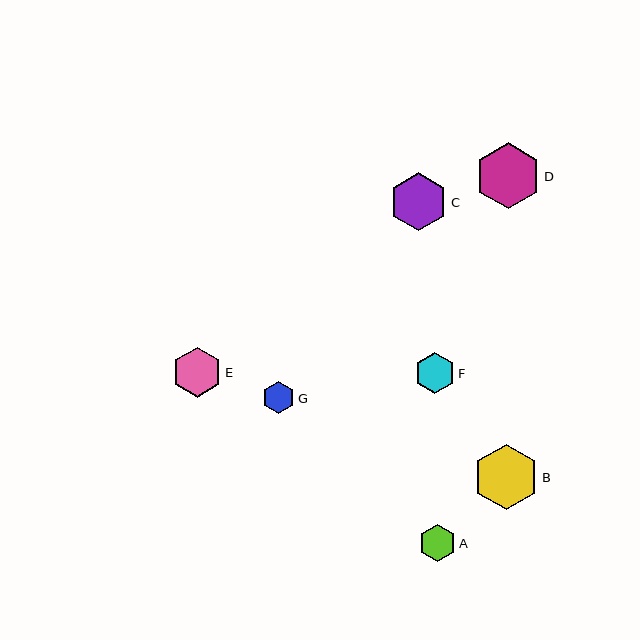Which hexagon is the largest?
Hexagon D is the largest with a size of approximately 66 pixels.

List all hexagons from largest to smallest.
From largest to smallest: D, B, C, E, F, A, G.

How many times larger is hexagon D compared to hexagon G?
Hexagon D is approximately 2.0 times the size of hexagon G.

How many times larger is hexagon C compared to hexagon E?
Hexagon C is approximately 1.2 times the size of hexagon E.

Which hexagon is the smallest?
Hexagon G is the smallest with a size of approximately 33 pixels.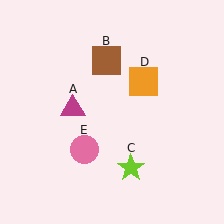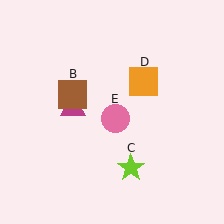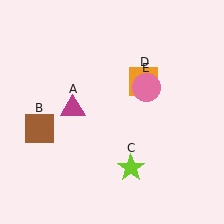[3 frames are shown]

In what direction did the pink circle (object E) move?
The pink circle (object E) moved up and to the right.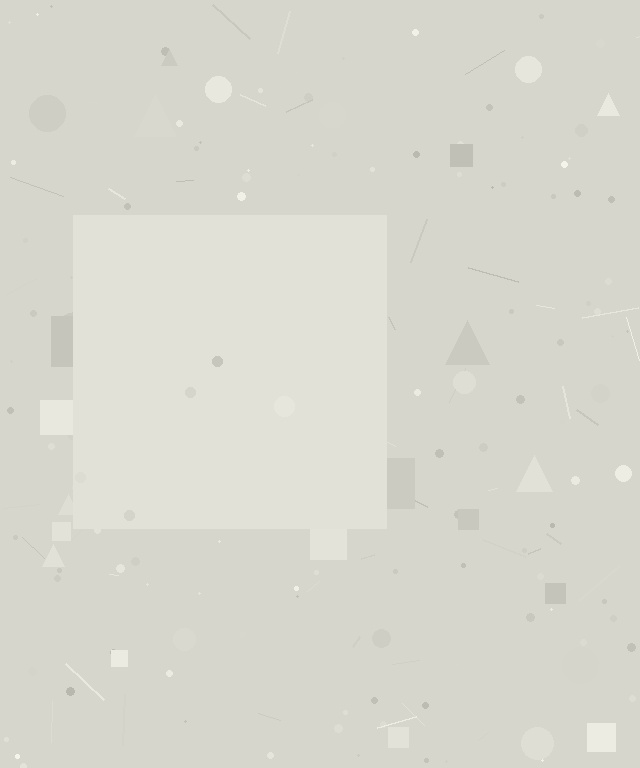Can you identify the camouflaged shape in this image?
The camouflaged shape is a square.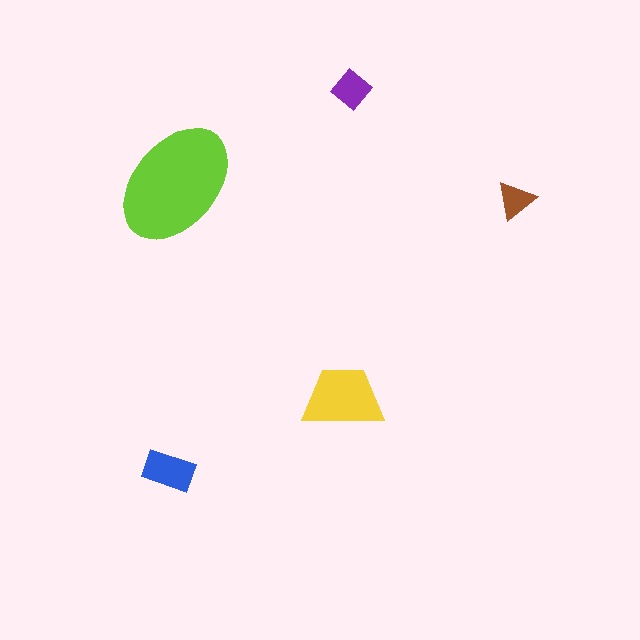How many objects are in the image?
There are 5 objects in the image.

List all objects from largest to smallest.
The lime ellipse, the yellow trapezoid, the blue rectangle, the purple diamond, the brown triangle.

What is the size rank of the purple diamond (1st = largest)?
4th.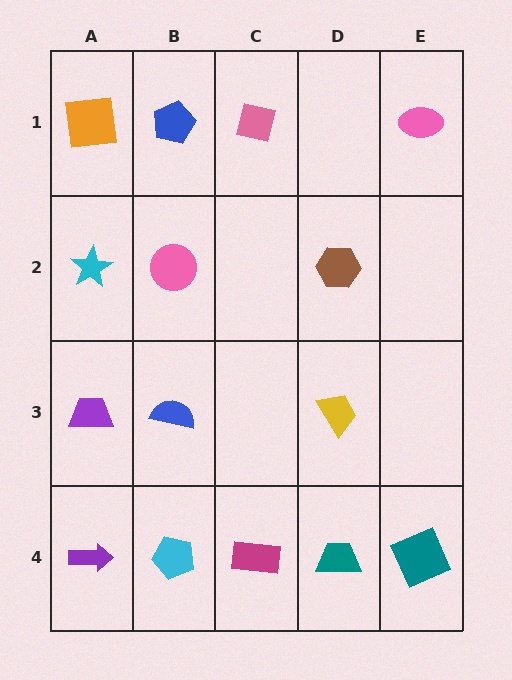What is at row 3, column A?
A purple trapezoid.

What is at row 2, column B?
A pink circle.